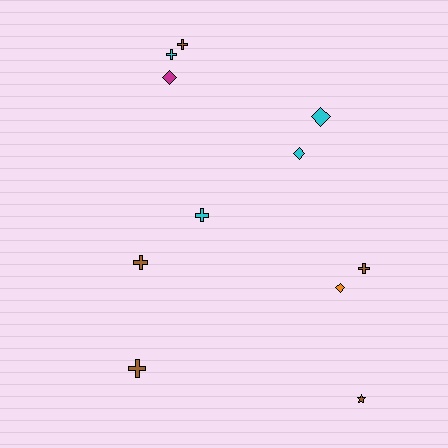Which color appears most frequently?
Brown, with 5 objects.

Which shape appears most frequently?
Cross, with 6 objects.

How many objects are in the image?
There are 11 objects.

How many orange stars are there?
There are no orange stars.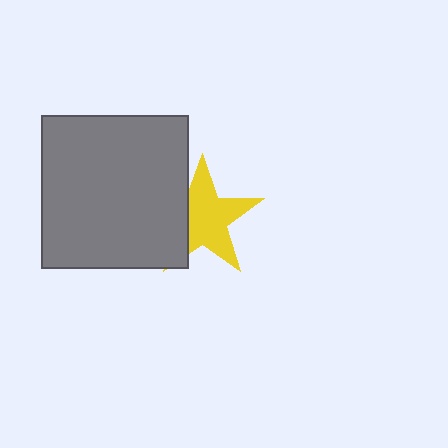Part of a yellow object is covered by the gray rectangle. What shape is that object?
It is a star.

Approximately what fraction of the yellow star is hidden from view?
Roughly 31% of the yellow star is hidden behind the gray rectangle.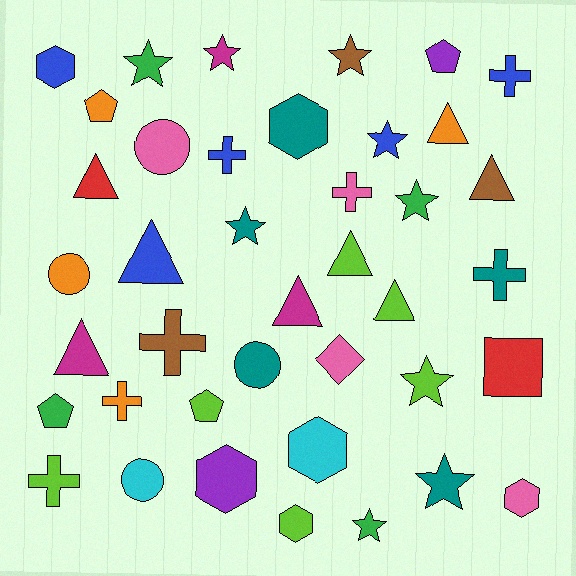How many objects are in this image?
There are 40 objects.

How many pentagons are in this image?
There are 4 pentagons.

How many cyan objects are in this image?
There are 2 cyan objects.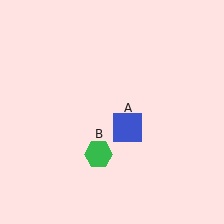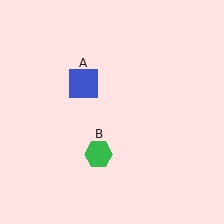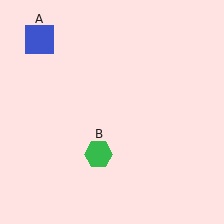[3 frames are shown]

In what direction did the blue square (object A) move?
The blue square (object A) moved up and to the left.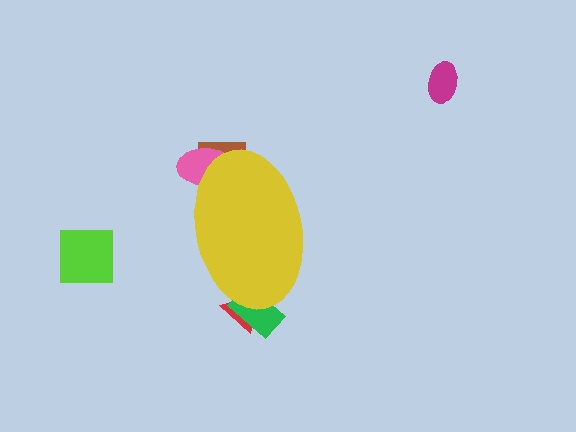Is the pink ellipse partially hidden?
Yes, the pink ellipse is partially hidden behind the yellow ellipse.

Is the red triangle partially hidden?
Yes, the red triangle is partially hidden behind the yellow ellipse.